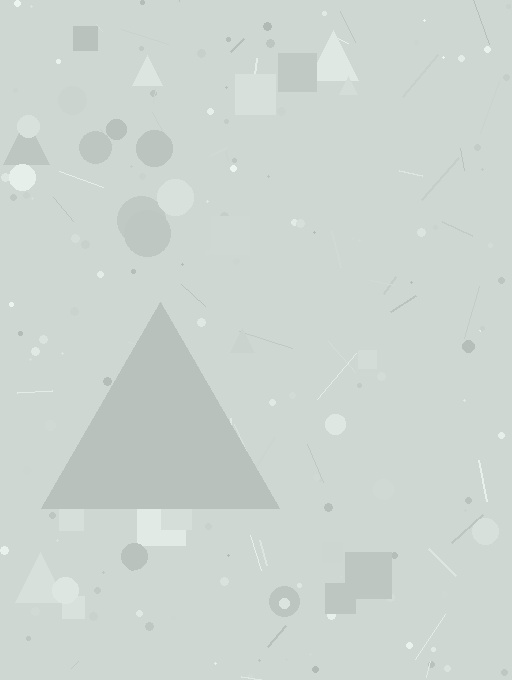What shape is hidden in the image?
A triangle is hidden in the image.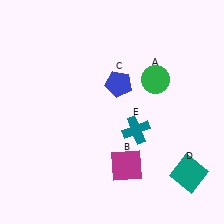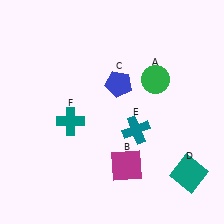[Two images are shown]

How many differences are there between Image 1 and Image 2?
There is 1 difference between the two images.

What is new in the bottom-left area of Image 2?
A teal cross (F) was added in the bottom-left area of Image 2.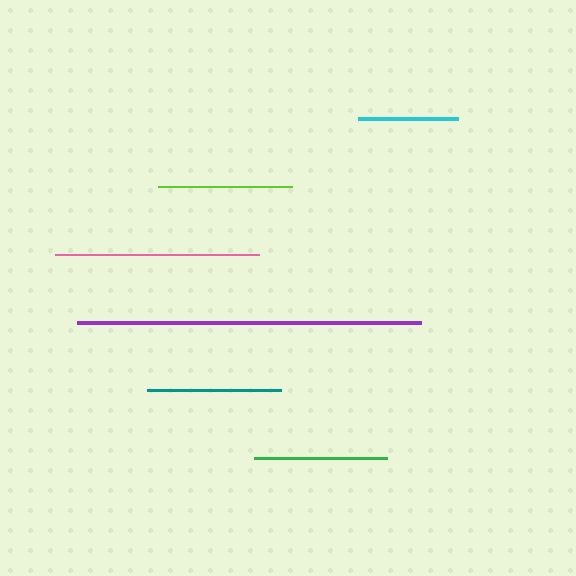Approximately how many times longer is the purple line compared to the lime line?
The purple line is approximately 2.6 times the length of the lime line.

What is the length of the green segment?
The green segment is approximately 133 pixels long.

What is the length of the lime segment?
The lime segment is approximately 133 pixels long.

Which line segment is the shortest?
The cyan line is the shortest at approximately 100 pixels.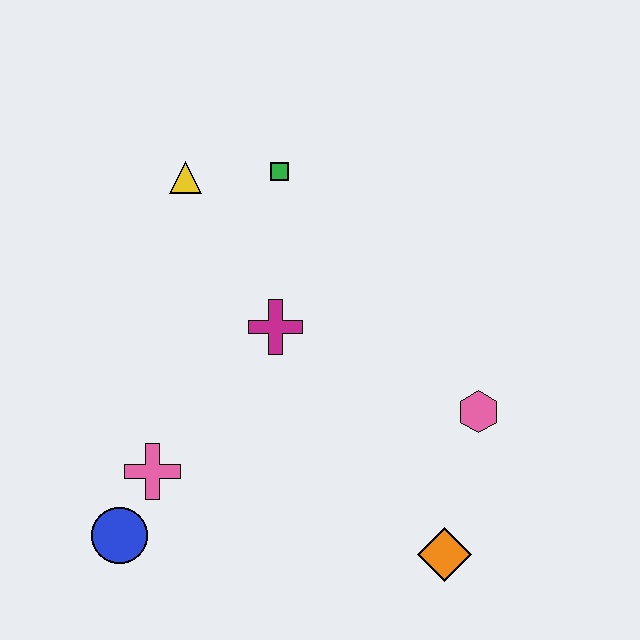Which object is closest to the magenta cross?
The green square is closest to the magenta cross.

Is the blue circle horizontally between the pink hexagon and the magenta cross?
No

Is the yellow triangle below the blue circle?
No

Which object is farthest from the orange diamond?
The yellow triangle is farthest from the orange diamond.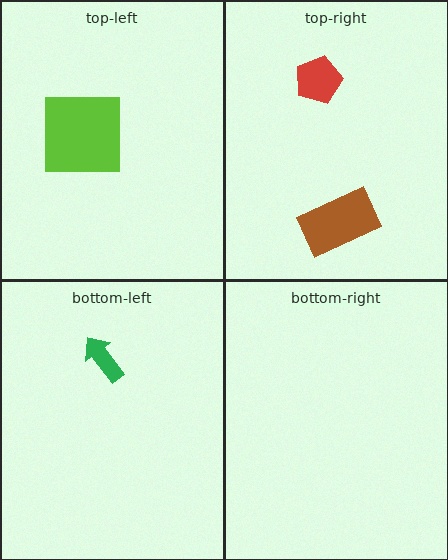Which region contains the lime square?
The top-left region.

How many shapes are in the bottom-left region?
1.